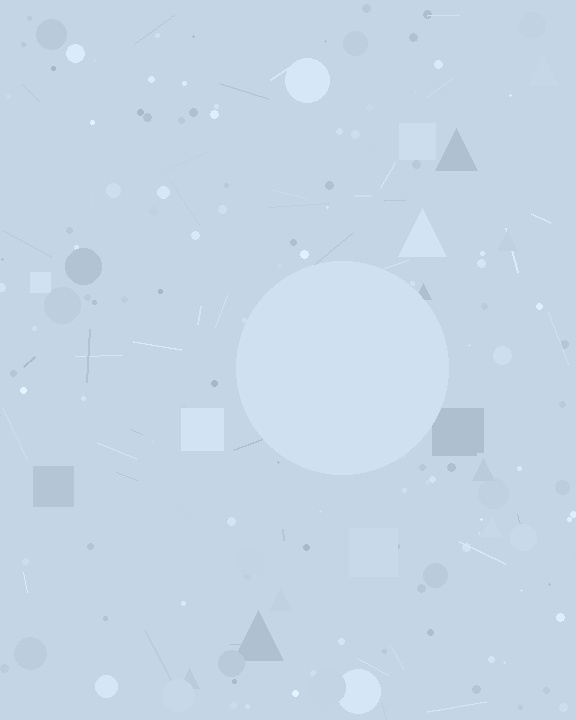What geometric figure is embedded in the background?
A circle is embedded in the background.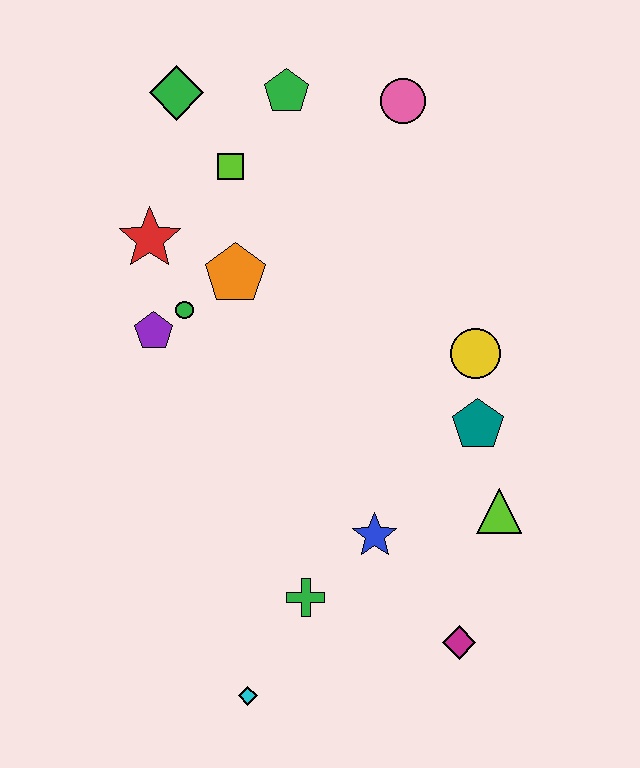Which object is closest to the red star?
The green circle is closest to the red star.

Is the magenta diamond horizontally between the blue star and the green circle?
No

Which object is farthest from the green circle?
The magenta diamond is farthest from the green circle.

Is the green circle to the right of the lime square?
No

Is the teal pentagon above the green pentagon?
No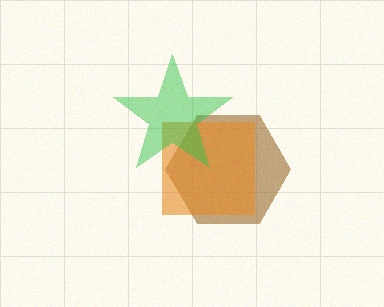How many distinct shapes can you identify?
There are 3 distinct shapes: a brown hexagon, an orange square, a green star.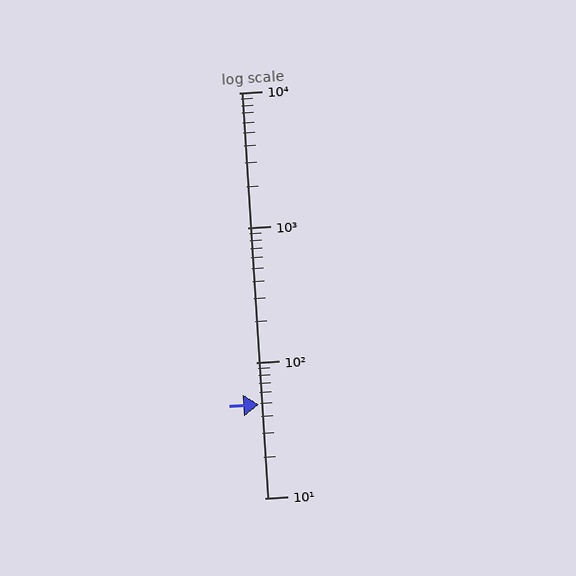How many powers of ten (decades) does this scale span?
The scale spans 3 decades, from 10 to 10000.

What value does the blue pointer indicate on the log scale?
The pointer indicates approximately 49.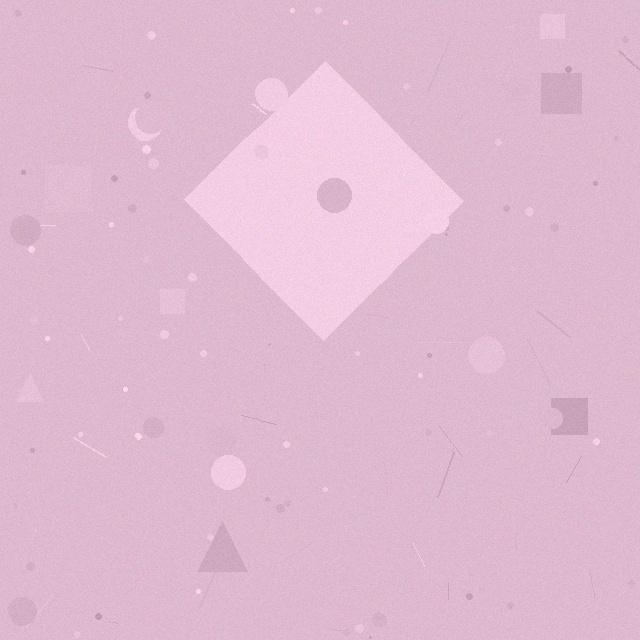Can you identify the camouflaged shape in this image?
The camouflaged shape is a diamond.